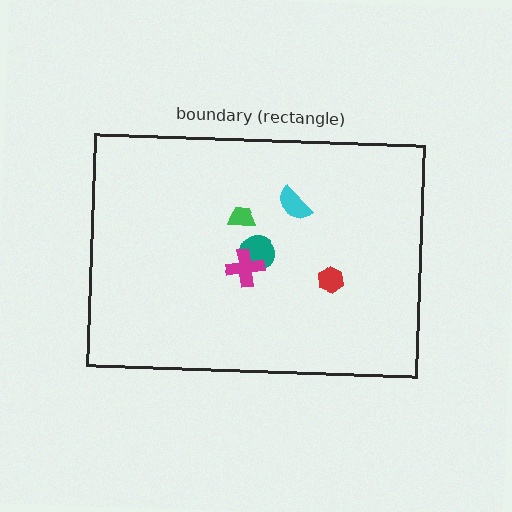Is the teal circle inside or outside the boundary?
Inside.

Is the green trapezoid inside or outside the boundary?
Inside.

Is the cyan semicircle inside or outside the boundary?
Inside.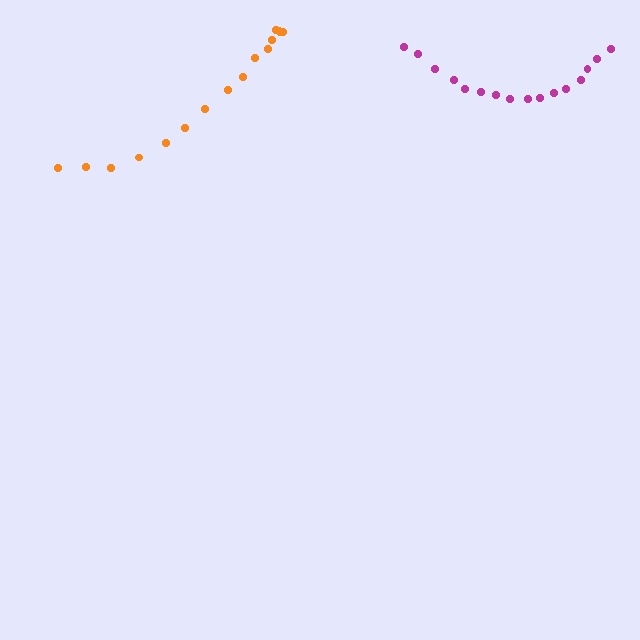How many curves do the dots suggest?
There are 2 distinct paths.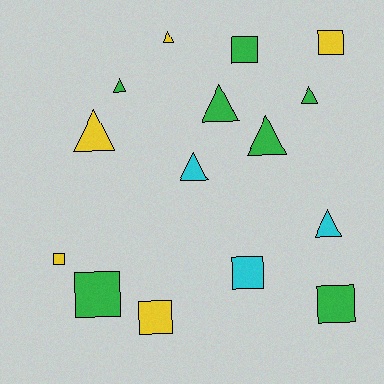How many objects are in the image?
There are 15 objects.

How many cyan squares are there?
There is 1 cyan square.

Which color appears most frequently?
Green, with 7 objects.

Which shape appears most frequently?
Triangle, with 8 objects.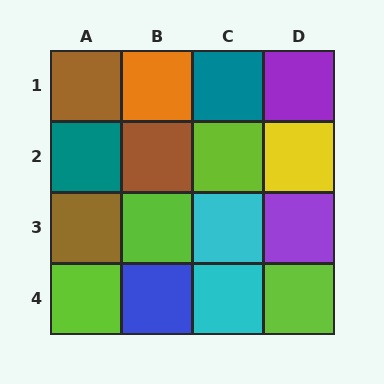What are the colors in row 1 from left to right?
Brown, orange, teal, purple.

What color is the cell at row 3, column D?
Purple.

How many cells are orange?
1 cell is orange.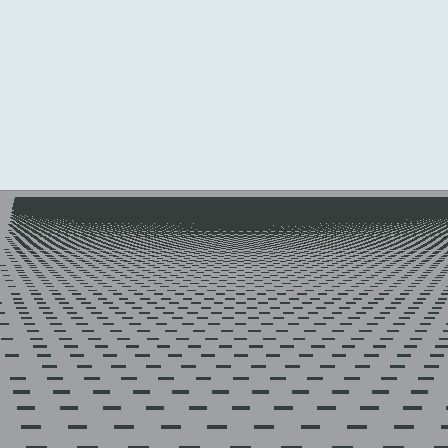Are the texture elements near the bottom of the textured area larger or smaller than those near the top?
Larger. Near the bottom, elements are closer to the viewer and appear at a bigger on-screen size.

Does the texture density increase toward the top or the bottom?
Density increases toward the top.